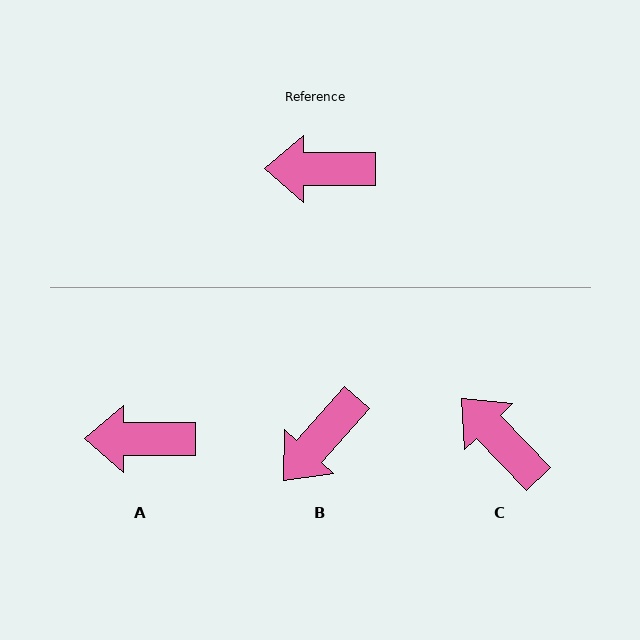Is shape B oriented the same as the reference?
No, it is off by about 49 degrees.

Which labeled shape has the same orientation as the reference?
A.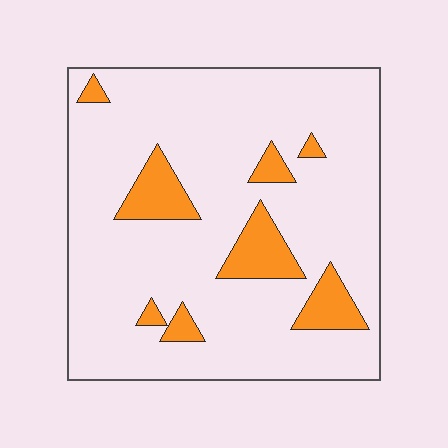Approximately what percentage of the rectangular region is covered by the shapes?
Approximately 15%.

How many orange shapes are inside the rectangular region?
8.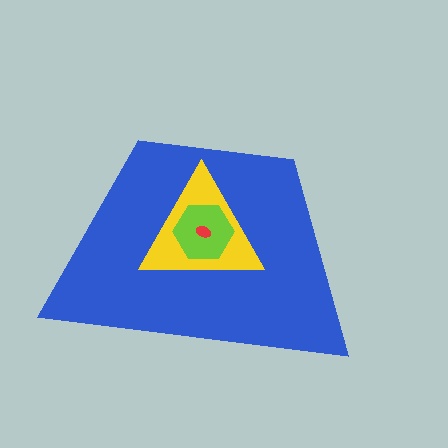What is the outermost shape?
The blue trapezoid.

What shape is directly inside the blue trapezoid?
The yellow triangle.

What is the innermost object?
The red ellipse.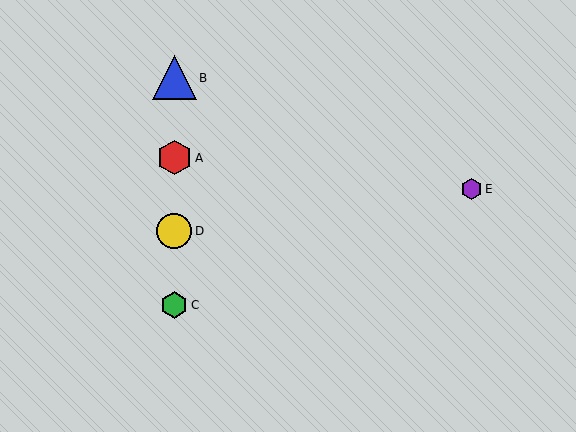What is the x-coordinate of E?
Object E is at x≈471.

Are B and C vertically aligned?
Yes, both are at x≈174.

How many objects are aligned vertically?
4 objects (A, B, C, D) are aligned vertically.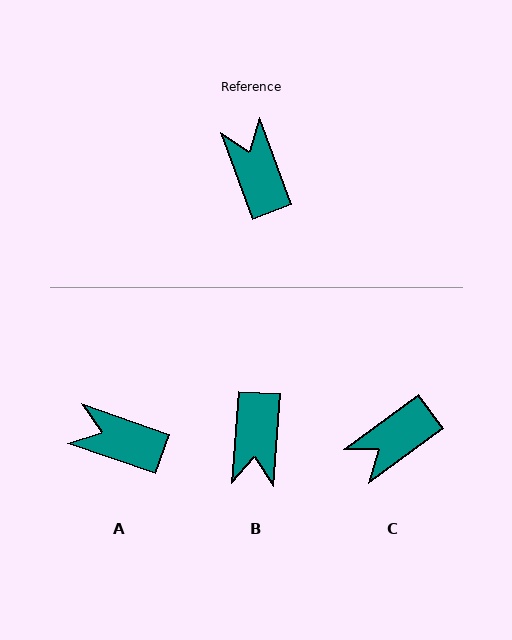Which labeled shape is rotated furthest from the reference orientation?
B, about 155 degrees away.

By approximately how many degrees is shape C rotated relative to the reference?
Approximately 106 degrees counter-clockwise.